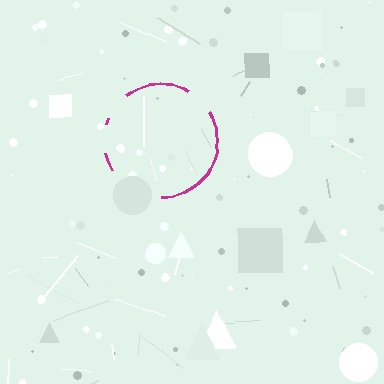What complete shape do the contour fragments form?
The contour fragments form a circle.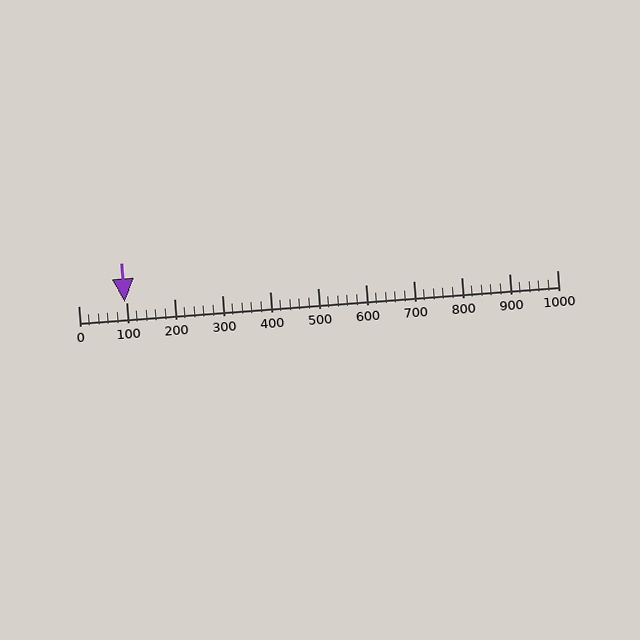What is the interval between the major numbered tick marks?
The major tick marks are spaced 100 units apart.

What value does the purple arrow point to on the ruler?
The purple arrow points to approximately 97.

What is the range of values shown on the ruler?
The ruler shows values from 0 to 1000.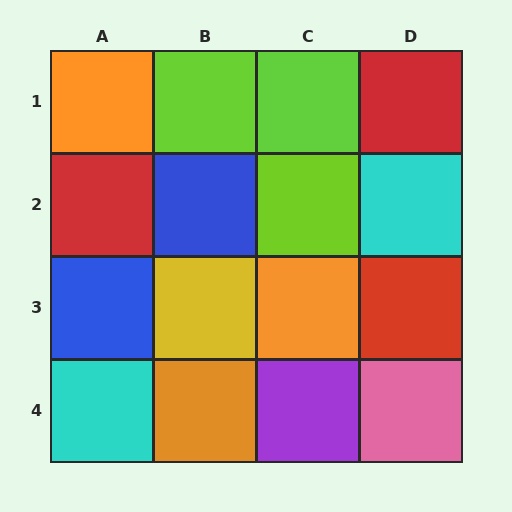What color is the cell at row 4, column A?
Cyan.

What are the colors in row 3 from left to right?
Blue, yellow, orange, red.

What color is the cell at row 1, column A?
Orange.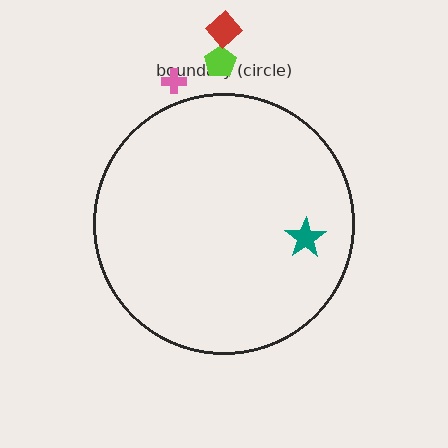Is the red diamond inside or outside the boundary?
Outside.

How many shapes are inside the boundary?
1 inside, 3 outside.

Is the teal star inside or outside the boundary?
Inside.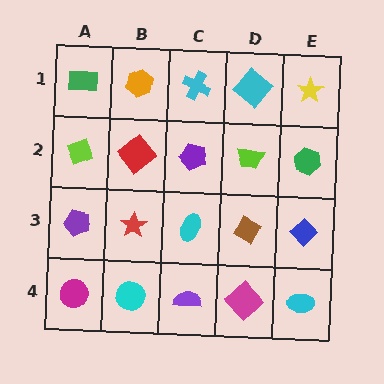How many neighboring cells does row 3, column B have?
4.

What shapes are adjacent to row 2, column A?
A green rectangle (row 1, column A), a purple pentagon (row 3, column A), a red diamond (row 2, column B).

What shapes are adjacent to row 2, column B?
An orange hexagon (row 1, column B), a red star (row 3, column B), a lime diamond (row 2, column A), a purple pentagon (row 2, column C).